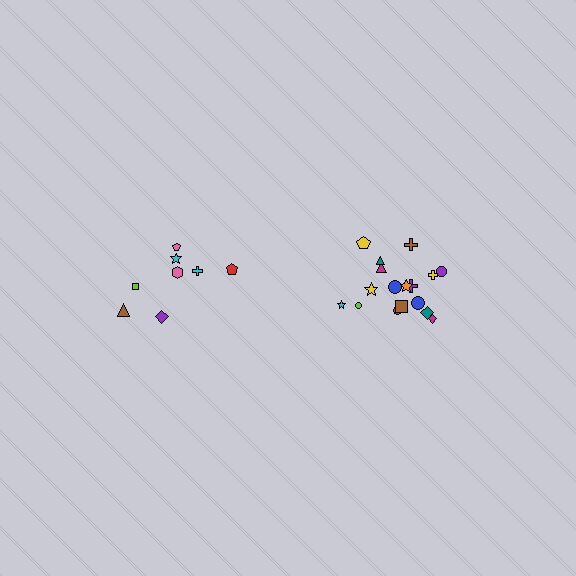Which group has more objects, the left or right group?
The right group.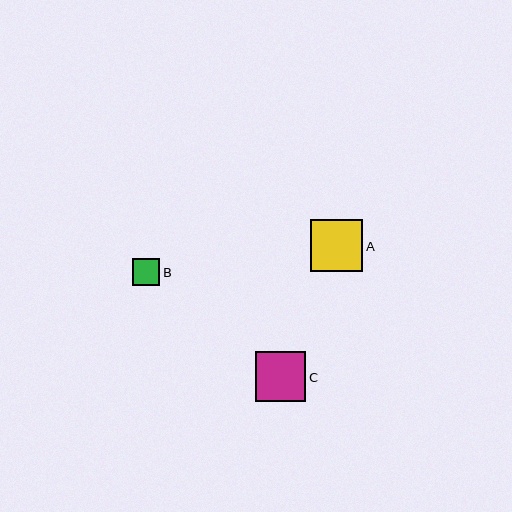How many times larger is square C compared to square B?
Square C is approximately 1.8 times the size of square B.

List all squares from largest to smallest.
From largest to smallest: A, C, B.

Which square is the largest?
Square A is the largest with a size of approximately 52 pixels.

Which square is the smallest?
Square B is the smallest with a size of approximately 27 pixels.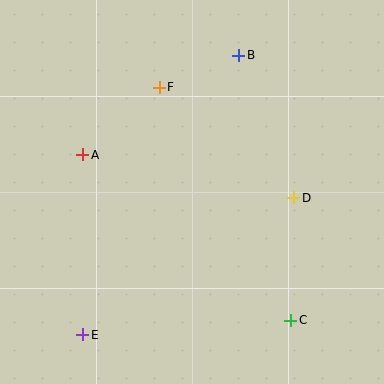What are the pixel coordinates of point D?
Point D is at (294, 198).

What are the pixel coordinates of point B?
Point B is at (239, 55).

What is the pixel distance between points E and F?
The distance between E and F is 259 pixels.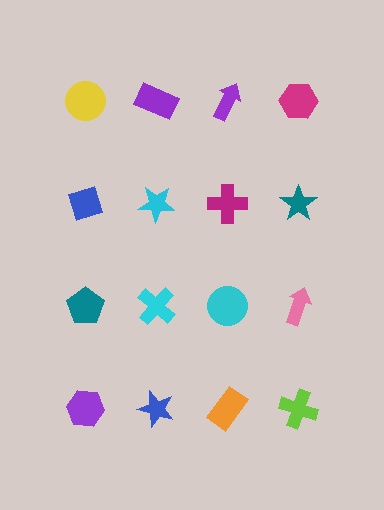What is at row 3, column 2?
A cyan cross.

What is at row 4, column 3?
An orange rectangle.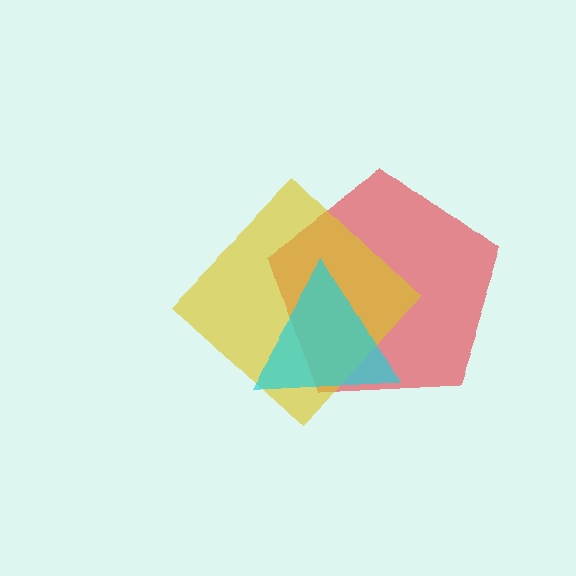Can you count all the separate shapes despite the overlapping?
Yes, there are 3 separate shapes.